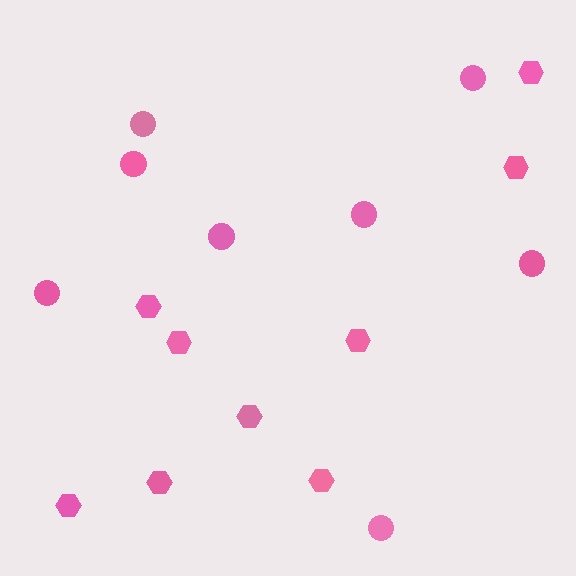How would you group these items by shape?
There are 2 groups: one group of circles (8) and one group of hexagons (9).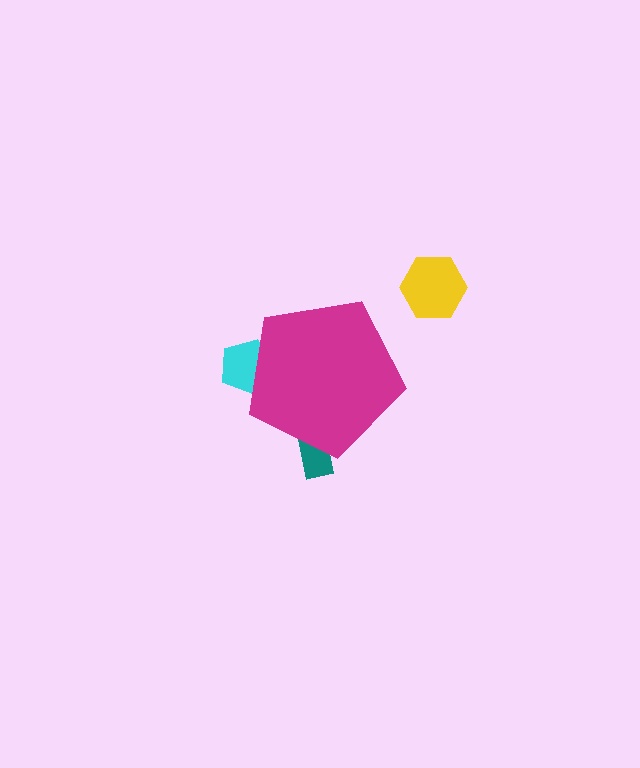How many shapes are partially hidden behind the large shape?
2 shapes are partially hidden.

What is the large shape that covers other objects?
A magenta pentagon.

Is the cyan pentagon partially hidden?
Yes, the cyan pentagon is partially hidden behind the magenta pentagon.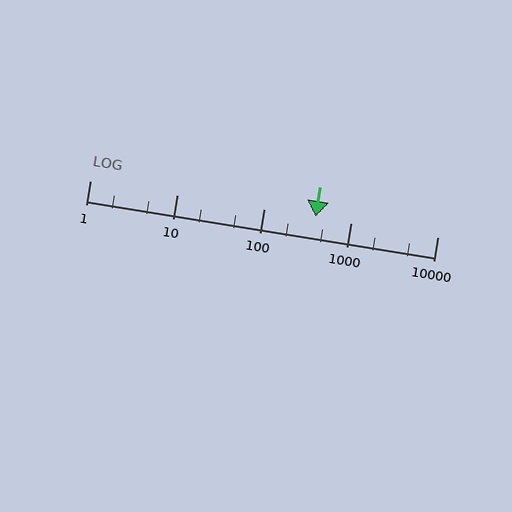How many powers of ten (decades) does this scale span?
The scale spans 4 decades, from 1 to 10000.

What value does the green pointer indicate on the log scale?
The pointer indicates approximately 400.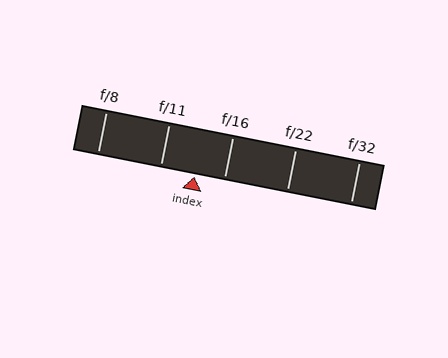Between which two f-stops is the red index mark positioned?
The index mark is between f/11 and f/16.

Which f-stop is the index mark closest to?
The index mark is closest to f/16.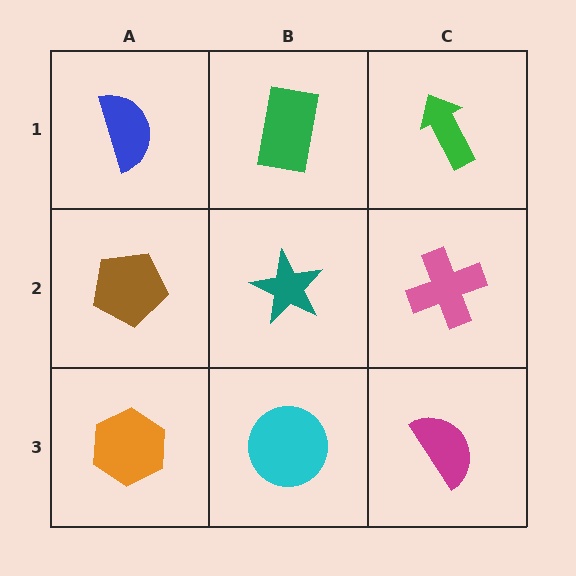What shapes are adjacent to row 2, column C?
A green arrow (row 1, column C), a magenta semicircle (row 3, column C), a teal star (row 2, column B).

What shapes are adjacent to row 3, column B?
A teal star (row 2, column B), an orange hexagon (row 3, column A), a magenta semicircle (row 3, column C).